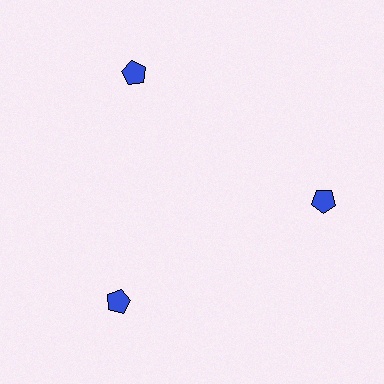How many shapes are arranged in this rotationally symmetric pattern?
There are 3 shapes, arranged in 3 groups of 1.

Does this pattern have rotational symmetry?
Yes, this pattern has 3-fold rotational symmetry. It looks the same after rotating 120 degrees around the center.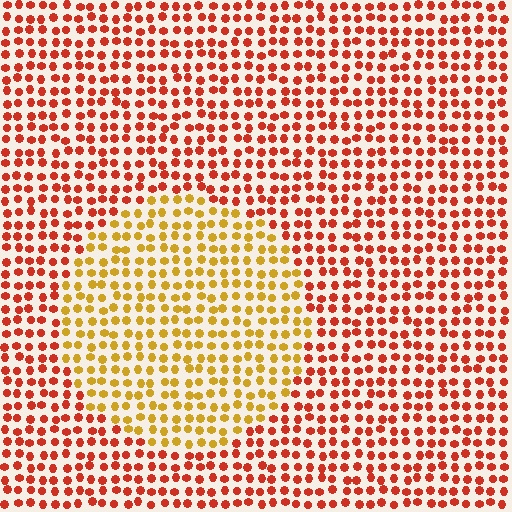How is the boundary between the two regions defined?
The boundary is defined purely by a slight shift in hue (about 40 degrees). Spacing, size, and orientation are identical on both sides.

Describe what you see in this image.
The image is filled with small red elements in a uniform arrangement. A circle-shaped region is visible where the elements are tinted to a slightly different hue, forming a subtle color boundary.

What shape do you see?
I see a circle.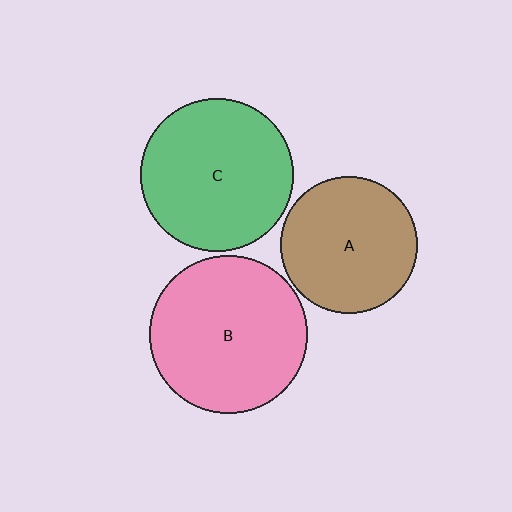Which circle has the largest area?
Circle B (pink).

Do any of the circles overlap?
No, none of the circles overlap.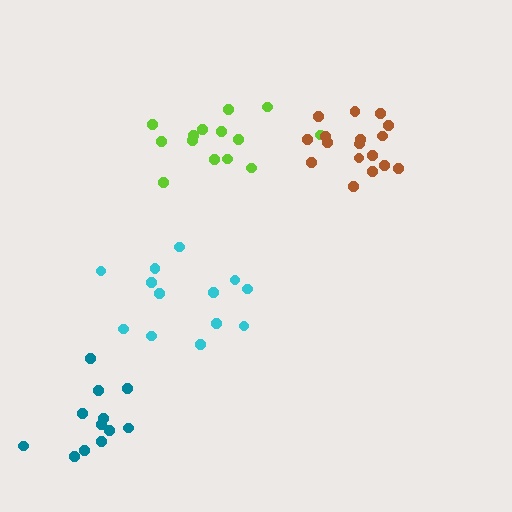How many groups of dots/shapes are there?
There are 4 groups.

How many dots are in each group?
Group 1: 14 dots, Group 2: 13 dots, Group 3: 17 dots, Group 4: 12 dots (56 total).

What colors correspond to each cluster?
The clusters are colored: lime, cyan, brown, teal.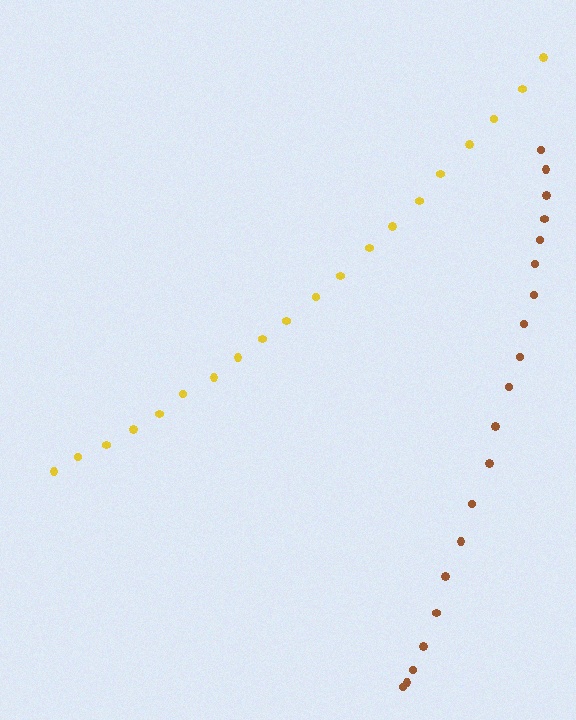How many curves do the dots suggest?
There are 2 distinct paths.